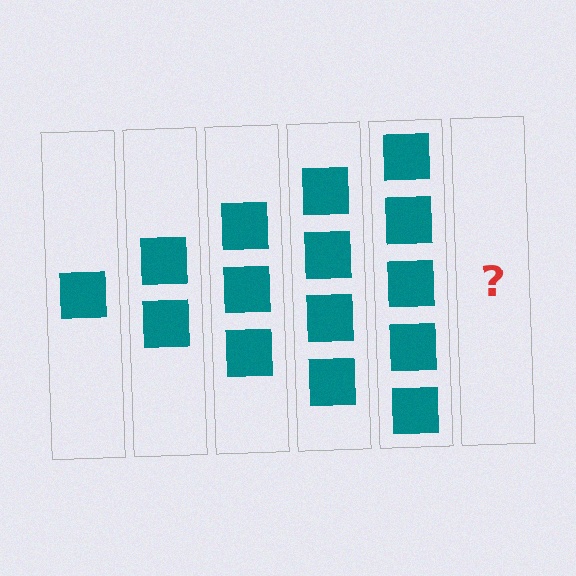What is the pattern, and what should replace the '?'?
The pattern is that each step adds one more square. The '?' should be 6 squares.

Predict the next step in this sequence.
The next step is 6 squares.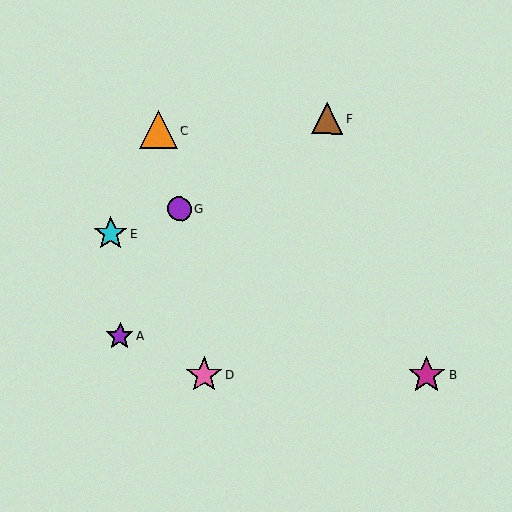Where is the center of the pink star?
The center of the pink star is at (204, 375).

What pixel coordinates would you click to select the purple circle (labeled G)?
Click at (180, 209) to select the purple circle G.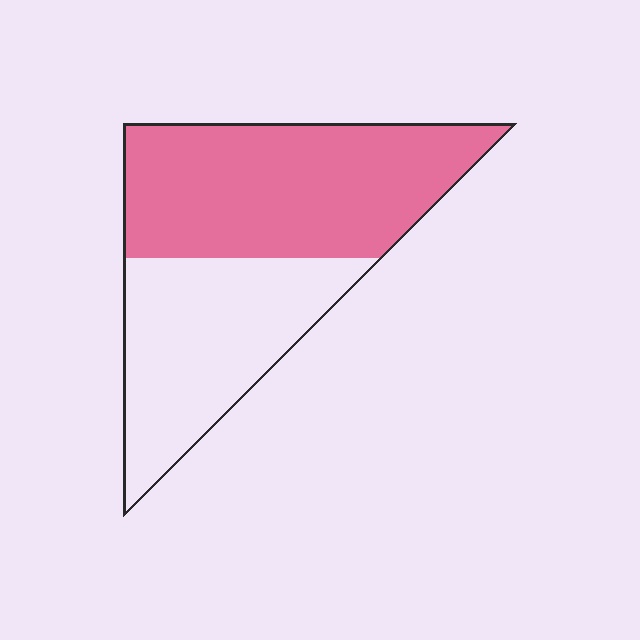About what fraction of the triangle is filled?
About three fifths (3/5).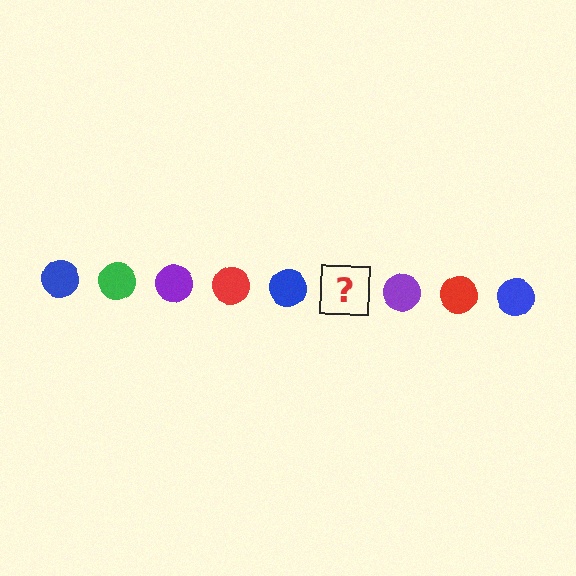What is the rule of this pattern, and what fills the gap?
The rule is that the pattern cycles through blue, green, purple, red circles. The gap should be filled with a green circle.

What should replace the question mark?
The question mark should be replaced with a green circle.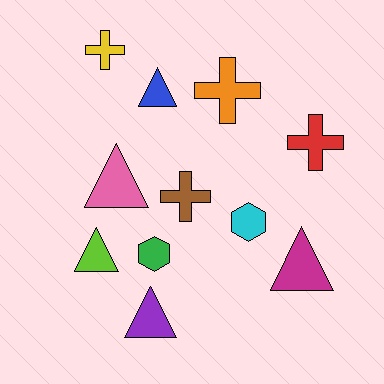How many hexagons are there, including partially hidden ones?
There are 2 hexagons.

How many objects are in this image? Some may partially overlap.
There are 11 objects.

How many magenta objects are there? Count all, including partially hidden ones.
There is 1 magenta object.